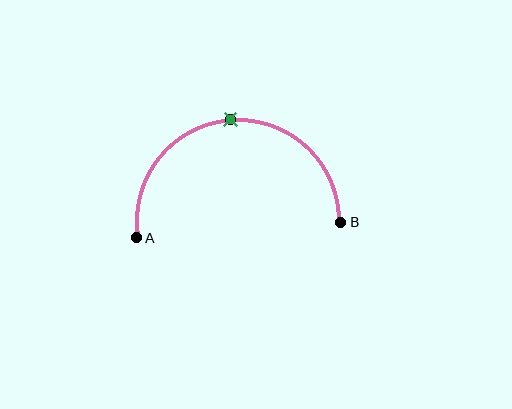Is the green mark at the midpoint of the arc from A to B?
Yes. The green mark lies on the arc at equal arc-length from both A and B — it is the arc midpoint.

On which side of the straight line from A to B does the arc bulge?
The arc bulges above the straight line connecting A and B.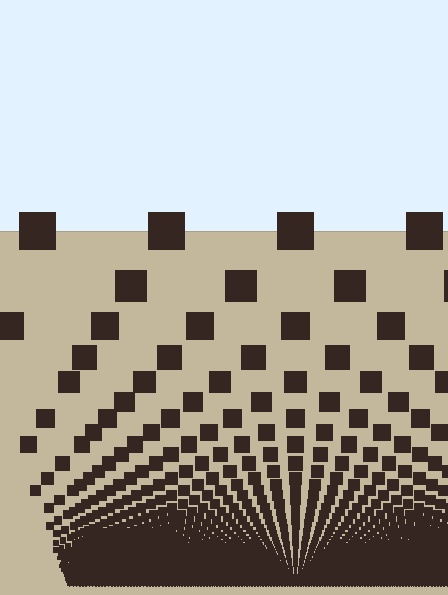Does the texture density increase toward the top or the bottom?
Density increases toward the bottom.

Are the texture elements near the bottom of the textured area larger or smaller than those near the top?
Smaller. The gradient is inverted — elements near the bottom are smaller and denser.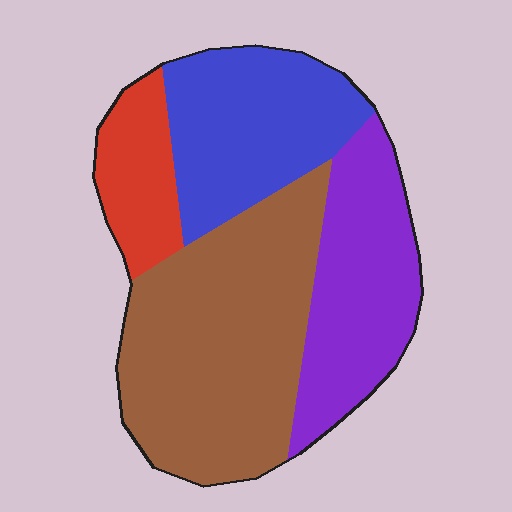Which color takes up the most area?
Brown, at roughly 40%.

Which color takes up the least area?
Red, at roughly 10%.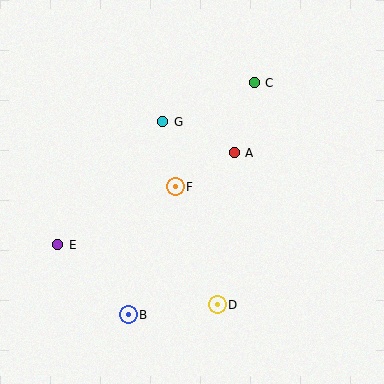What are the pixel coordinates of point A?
Point A is at (234, 153).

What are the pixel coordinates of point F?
Point F is at (175, 187).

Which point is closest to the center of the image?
Point F at (175, 187) is closest to the center.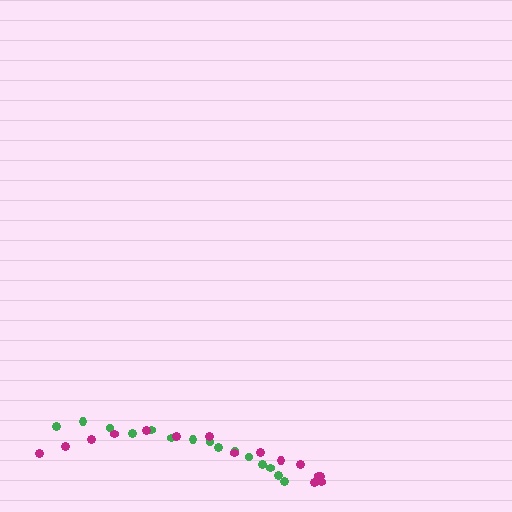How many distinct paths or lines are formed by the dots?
There are 2 distinct paths.